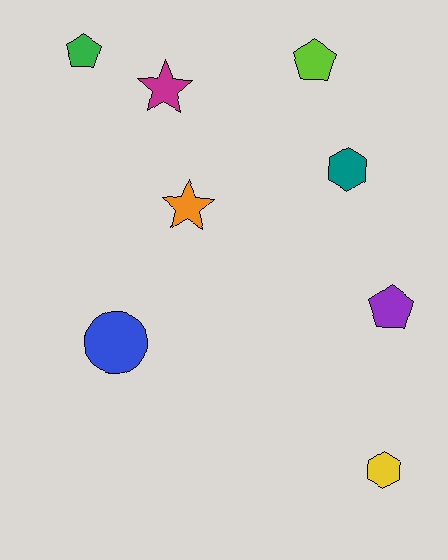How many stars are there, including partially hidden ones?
There are 2 stars.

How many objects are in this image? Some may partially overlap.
There are 8 objects.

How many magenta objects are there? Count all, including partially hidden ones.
There is 1 magenta object.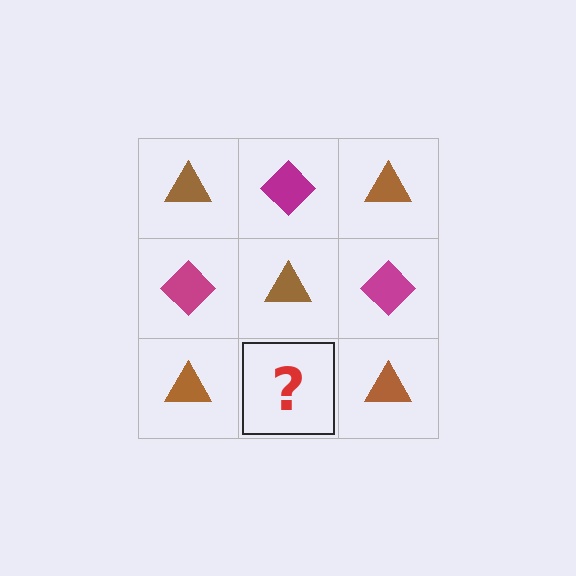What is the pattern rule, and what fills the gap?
The rule is that it alternates brown triangle and magenta diamond in a checkerboard pattern. The gap should be filled with a magenta diamond.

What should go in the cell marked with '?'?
The missing cell should contain a magenta diamond.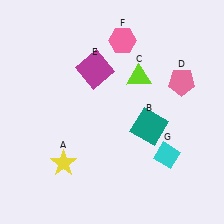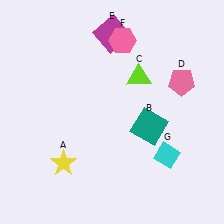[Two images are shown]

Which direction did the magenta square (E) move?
The magenta square (E) moved up.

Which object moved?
The magenta square (E) moved up.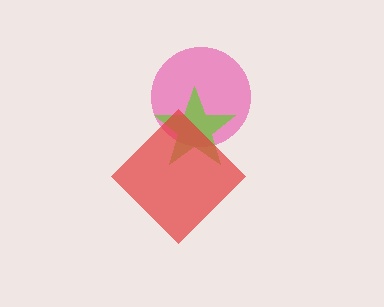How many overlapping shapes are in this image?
There are 3 overlapping shapes in the image.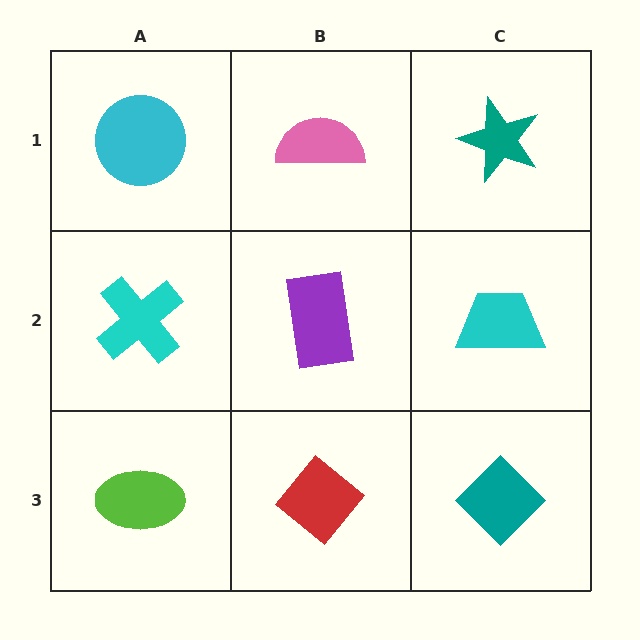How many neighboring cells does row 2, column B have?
4.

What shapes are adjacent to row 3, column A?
A cyan cross (row 2, column A), a red diamond (row 3, column B).